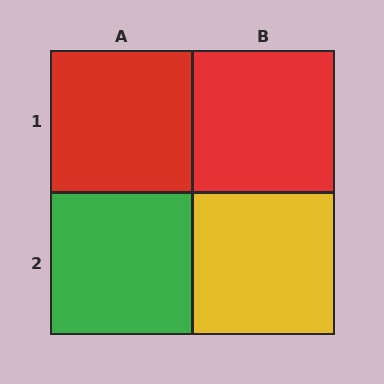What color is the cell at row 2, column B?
Yellow.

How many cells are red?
2 cells are red.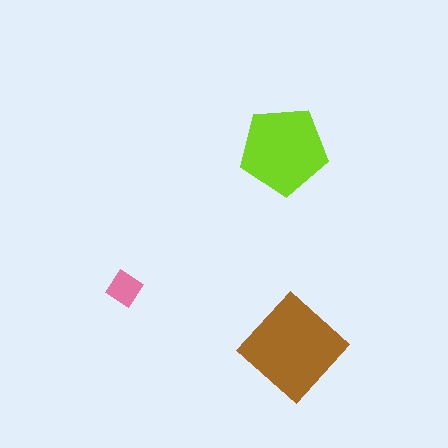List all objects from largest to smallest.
The brown diamond, the lime pentagon, the pink diamond.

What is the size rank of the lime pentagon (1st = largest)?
2nd.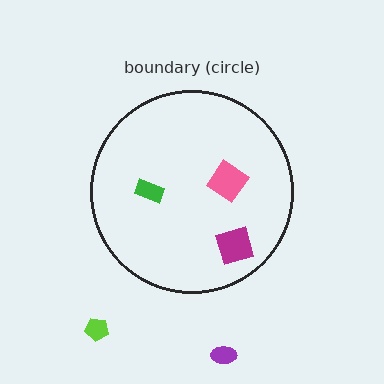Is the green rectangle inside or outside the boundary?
Inside.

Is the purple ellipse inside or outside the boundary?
Outside.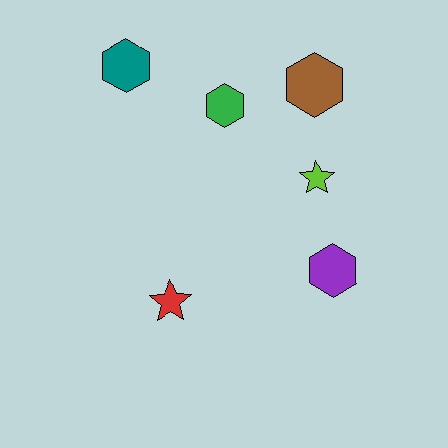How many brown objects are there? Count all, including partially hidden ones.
There is 1 brown object.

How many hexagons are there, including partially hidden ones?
There are 4 hexagons.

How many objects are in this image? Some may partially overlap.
There are 6 objects.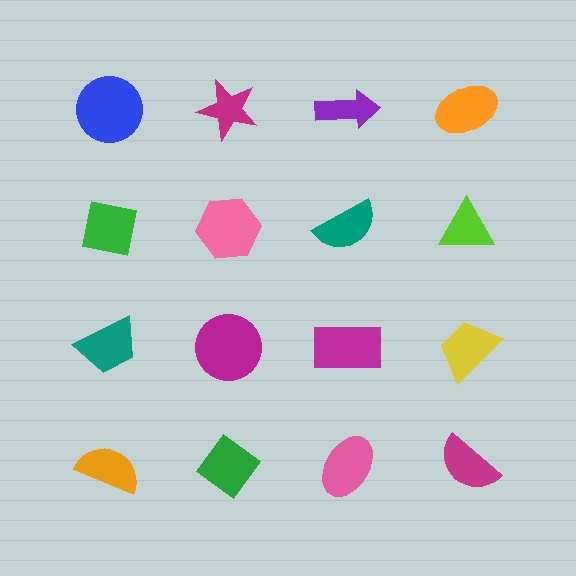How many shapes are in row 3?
4 shapes.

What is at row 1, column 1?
A blue circle.